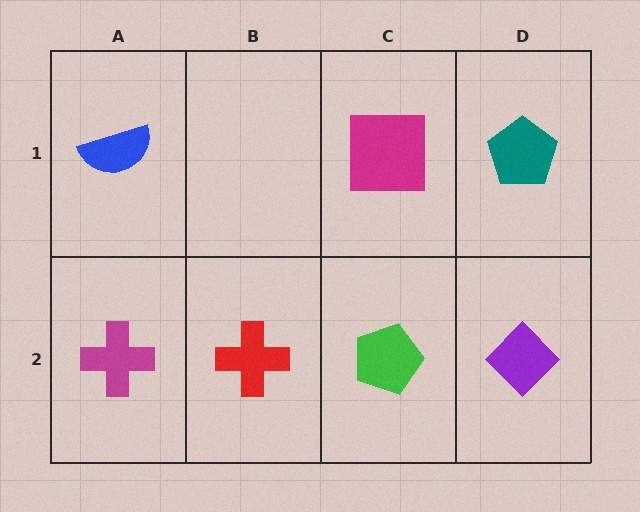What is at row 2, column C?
A green pentagon.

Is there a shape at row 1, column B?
No, that cell is empty.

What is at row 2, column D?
A purple diamond.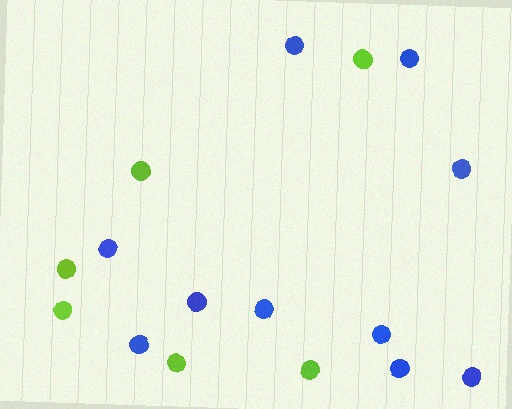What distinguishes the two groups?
There are 2 groups: one group of lime circles (6) and one group of blue circles (10).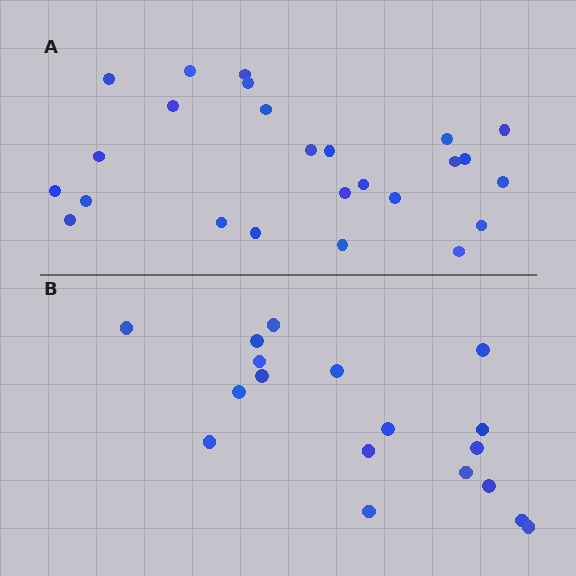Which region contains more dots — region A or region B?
Region A (the top region) has more dots.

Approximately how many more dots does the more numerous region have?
Region A has roughly 8 or so more dots than region B.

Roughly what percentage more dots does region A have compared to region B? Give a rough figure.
About 40% more.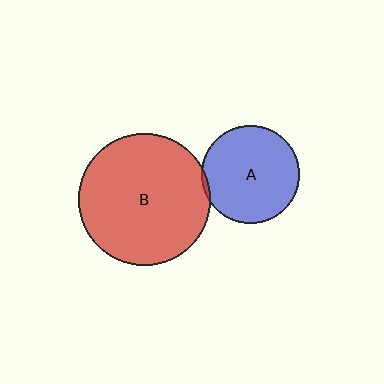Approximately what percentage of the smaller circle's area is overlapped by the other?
Approximately 5%.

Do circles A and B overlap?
Yes.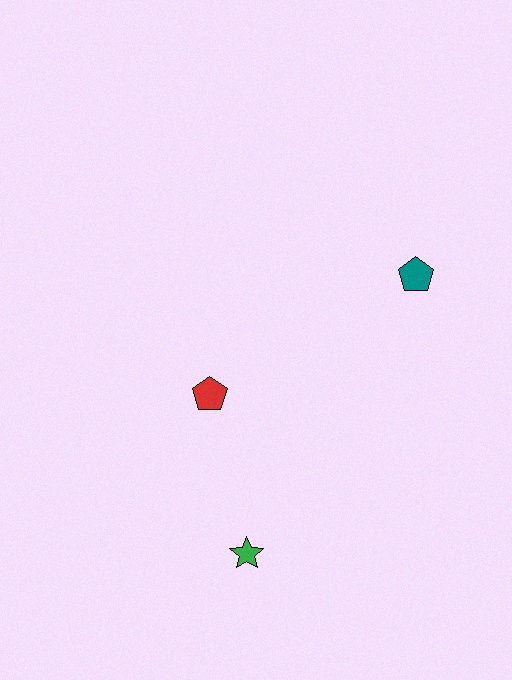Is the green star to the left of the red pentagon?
No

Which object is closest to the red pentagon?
The green star is closest to the red pentagon.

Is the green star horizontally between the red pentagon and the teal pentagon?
Yes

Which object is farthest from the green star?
The teal pentagon is farthest from the green star.